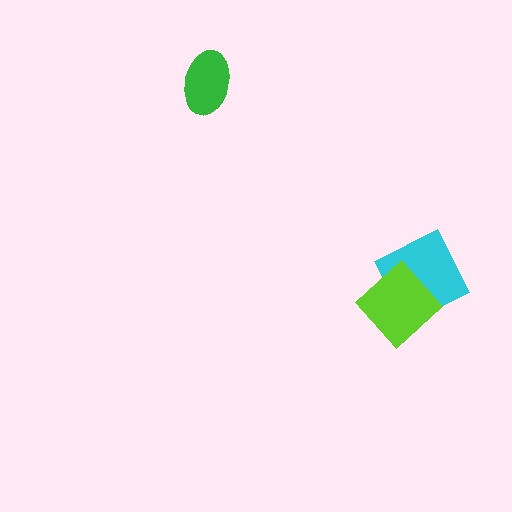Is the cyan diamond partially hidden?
Yes, it is partially covered by another shape.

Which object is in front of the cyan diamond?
The lime diamond is in front of the cyan diamond.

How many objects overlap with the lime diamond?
1 object overlaps with the lime diamond.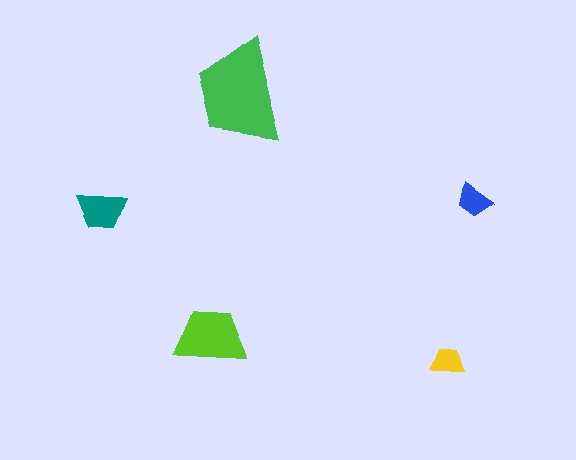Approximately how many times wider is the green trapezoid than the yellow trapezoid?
About 3 times wider.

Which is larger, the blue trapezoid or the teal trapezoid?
The teal one.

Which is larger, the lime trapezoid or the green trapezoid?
The green one.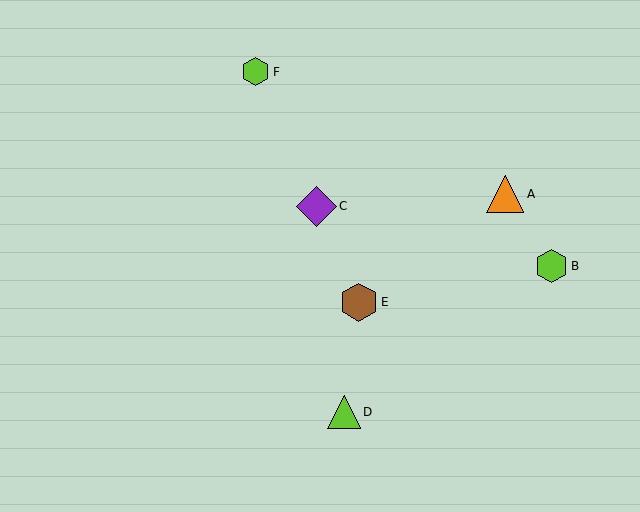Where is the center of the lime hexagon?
The center of the lime hexagon is at (256, 72).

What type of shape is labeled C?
Shape C is a purple diamond.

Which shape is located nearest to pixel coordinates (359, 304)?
The brown hexagon (labeled E) at (359, 302) is nearest to that location.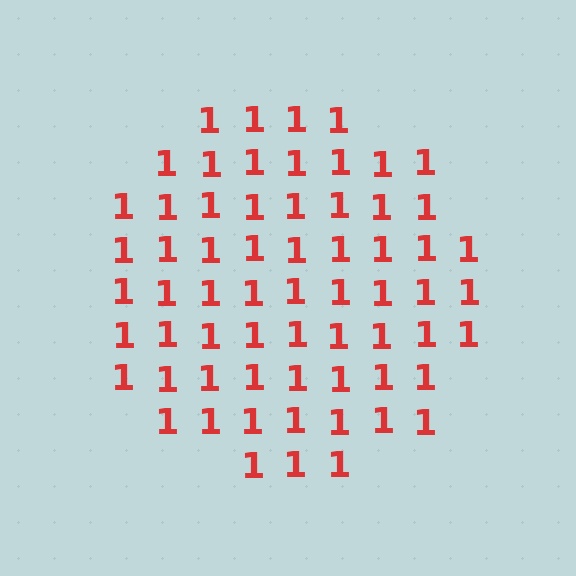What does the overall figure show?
The overall figure shows a circle.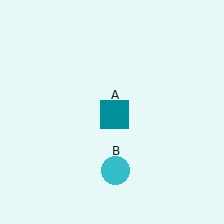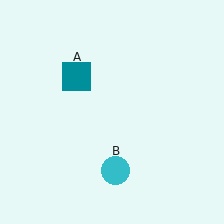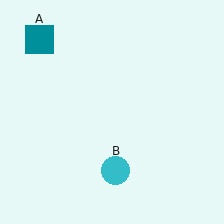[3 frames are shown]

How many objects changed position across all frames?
1 object changed position: teal square (object A).